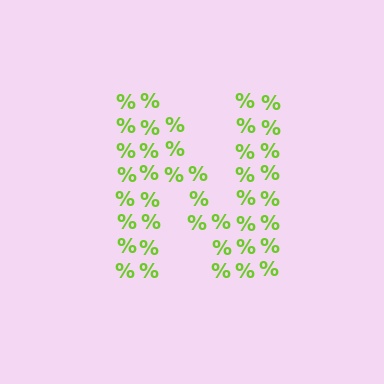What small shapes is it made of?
It is made of small percent signs.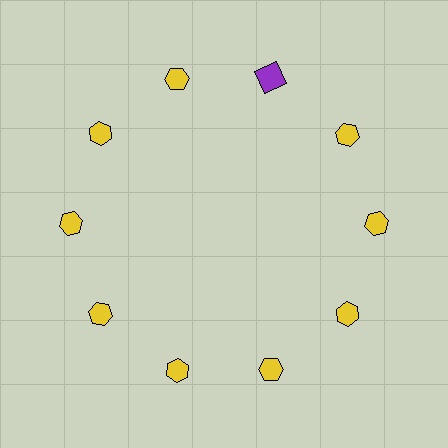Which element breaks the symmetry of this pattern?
The purple square at roughly the 1 o'clock position breaks the symmetry. All other shapes are yellow hexagons.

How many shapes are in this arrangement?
There are 10 shapes arranged in a ring pattern.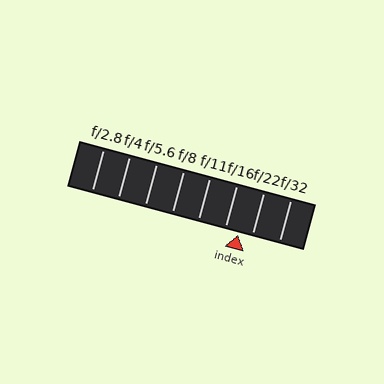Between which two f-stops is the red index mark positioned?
The index mark is between f/16 and f/22.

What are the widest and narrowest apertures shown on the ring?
The widest aperture shown is f/2.8 and the narrowest is f/32.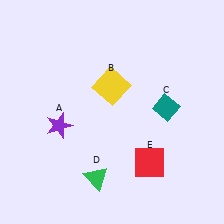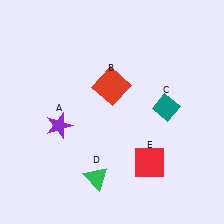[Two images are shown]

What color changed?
The square (B) changed from yellow in Image 1 to red in Image 2.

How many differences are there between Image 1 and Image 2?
There is 1 difference between the two images.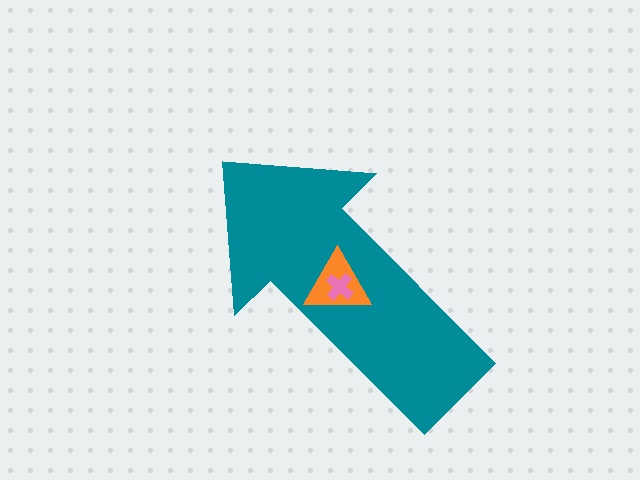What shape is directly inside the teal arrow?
The orange triangle.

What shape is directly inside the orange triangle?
The pink cross.